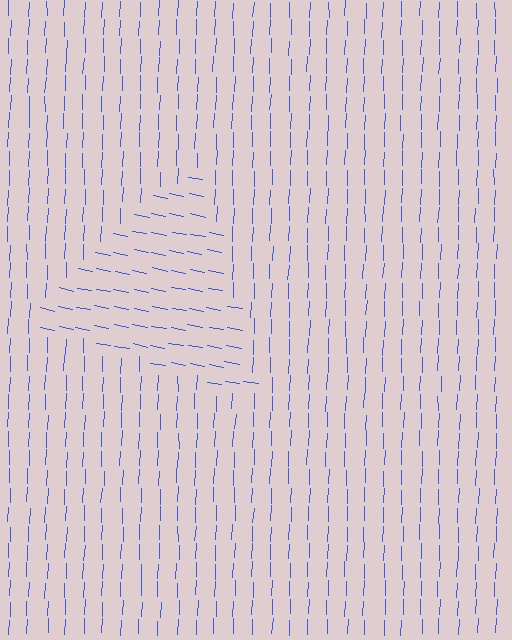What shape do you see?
I see a triangle.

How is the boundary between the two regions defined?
The boundary is defined purely by a change in line orientation (approximately 81 degrees difference). All lines are the same color and thickness.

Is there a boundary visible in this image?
Yes, there is a texture boundary formed by a change in line orientation.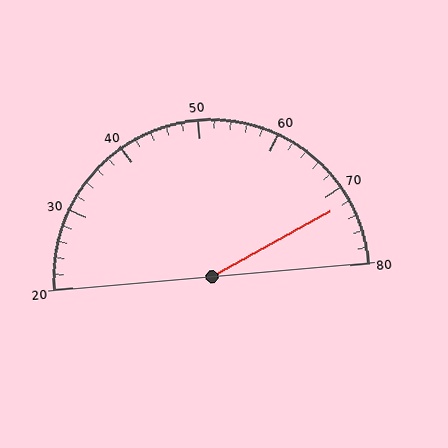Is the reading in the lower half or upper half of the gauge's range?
The reading is in the upper half of the range (20 to 80).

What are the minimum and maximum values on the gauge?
The gauge ranges from 20 to 80.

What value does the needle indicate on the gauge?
The needle indicates approximately 72.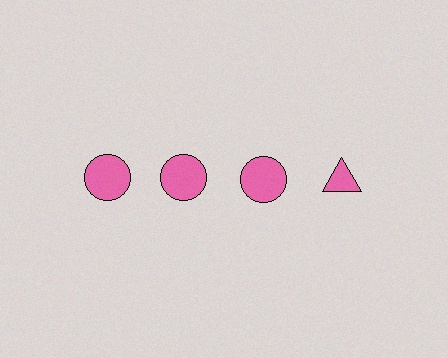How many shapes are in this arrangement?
There are 4 shapes arranged in a grid pattern.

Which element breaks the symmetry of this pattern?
The pink triangle in the top row, second from right column breaks the symmetry. All other shapes are pink circles.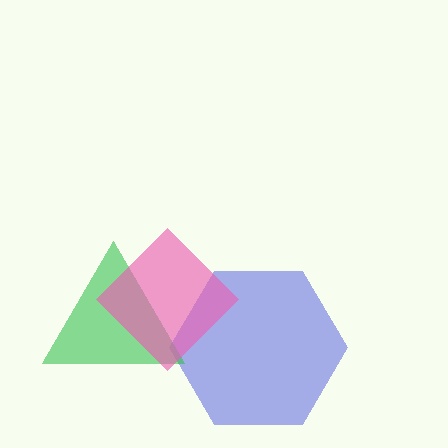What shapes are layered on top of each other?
The layered shapes are: a blue hexagon, a green triangle, a pink diamond.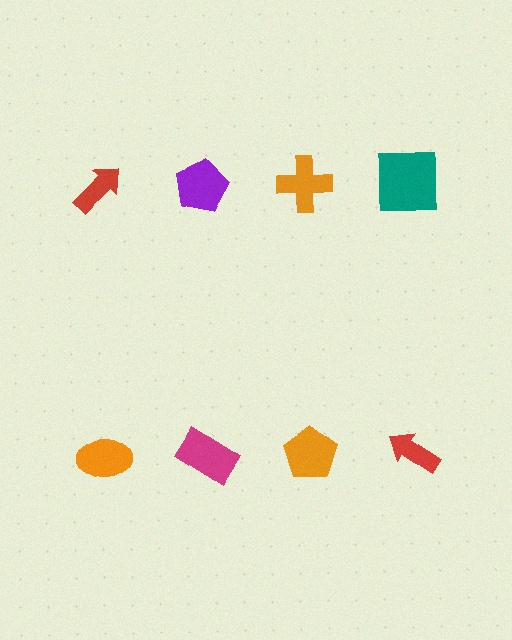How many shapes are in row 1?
4 shapes.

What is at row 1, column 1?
A red arrow.